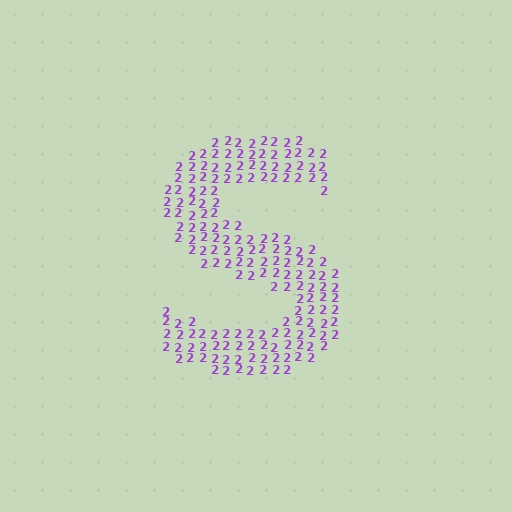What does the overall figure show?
The overall figure shows the letter S.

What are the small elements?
The small elements are digit 2's.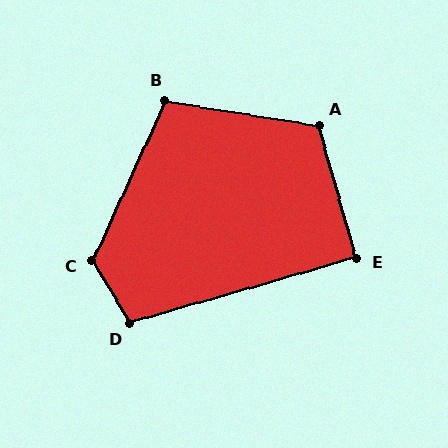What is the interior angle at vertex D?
Approximately 105 degrees (obtuse).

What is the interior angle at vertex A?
Approximately 115 degrees (obtuse).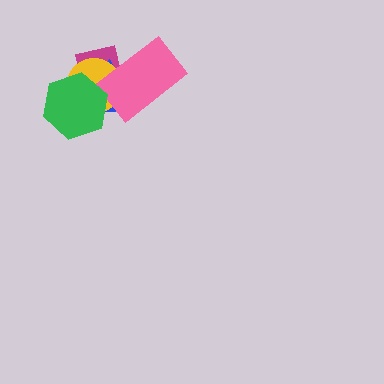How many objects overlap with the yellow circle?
4 objects overlap with the yellow circle.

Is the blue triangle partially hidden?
Yes, it is partially covered by another shape.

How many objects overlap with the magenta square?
4 objects overlap with the magenta square.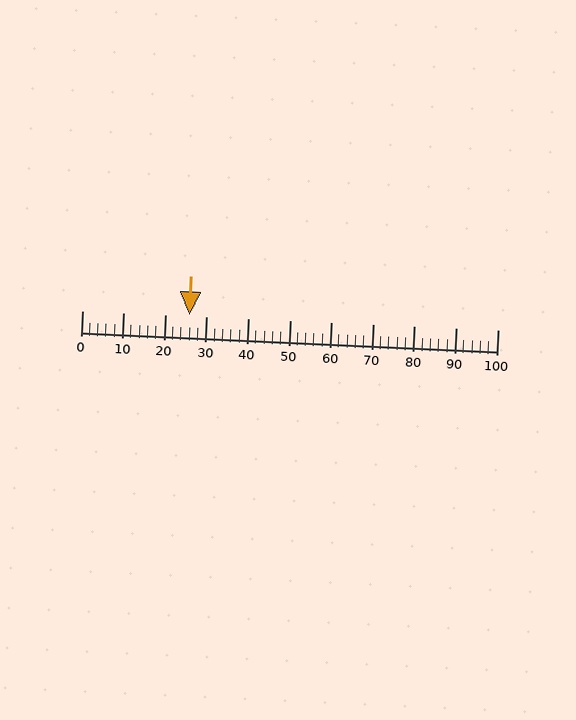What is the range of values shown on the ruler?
The ruler shows values from 0 to 100.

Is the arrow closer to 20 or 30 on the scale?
The arrow is closer to 30.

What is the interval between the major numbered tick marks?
The major tick marks are spaced 10 units apart.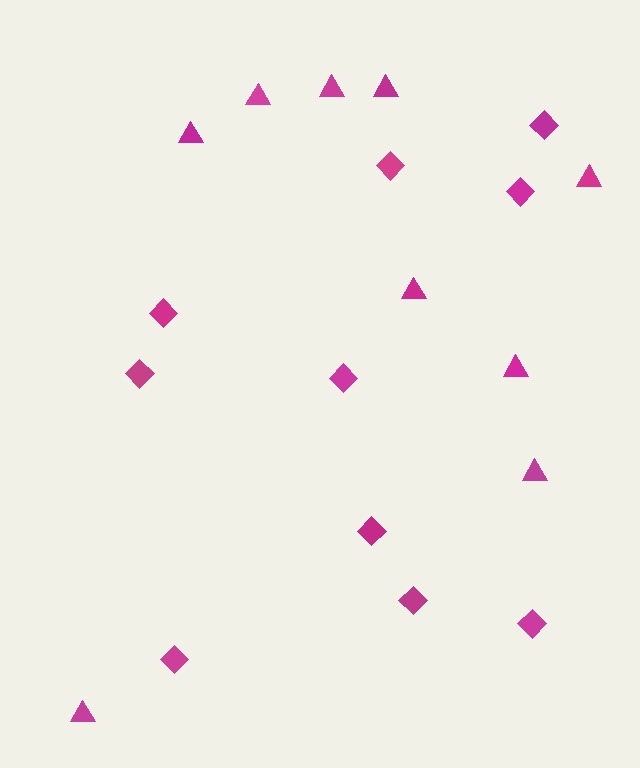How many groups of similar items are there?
There are 2 groups: one group of triangles (9) and one group of diamonds (10).